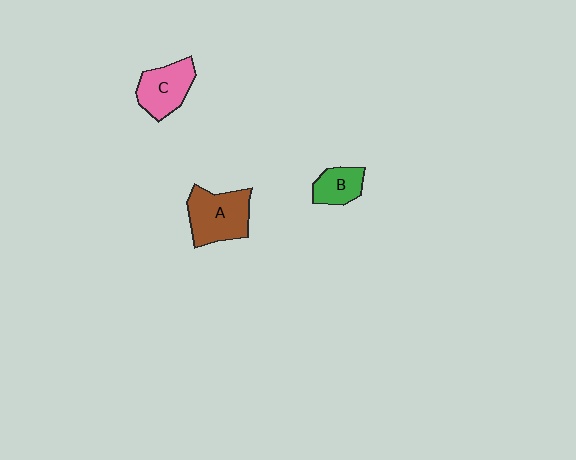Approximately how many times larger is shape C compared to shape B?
Approximately 1.5 times.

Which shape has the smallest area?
Shape B (green).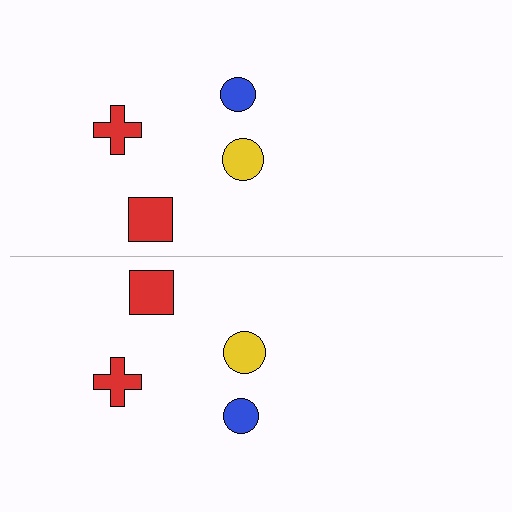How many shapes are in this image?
There are 8 shapes in this image.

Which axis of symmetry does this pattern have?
The pattern has a horizontal axis of symmetry running through the center of the image.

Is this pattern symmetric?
Yes, this pattern has bilateral (reflection) symmetry.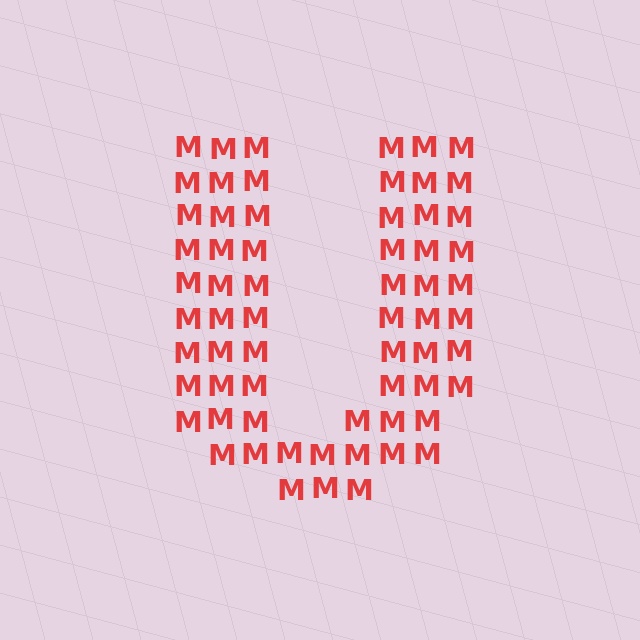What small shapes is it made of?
It is made of small letter M's.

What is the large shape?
The large shape is the letter U.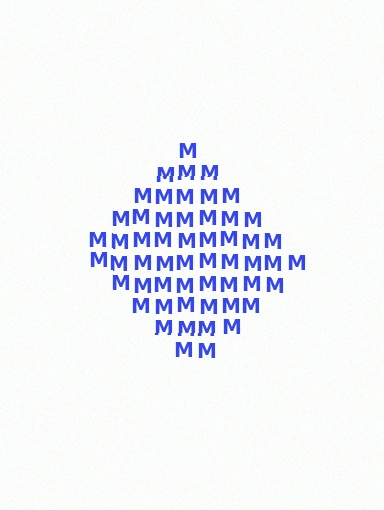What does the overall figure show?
The overall figure shows a diamond.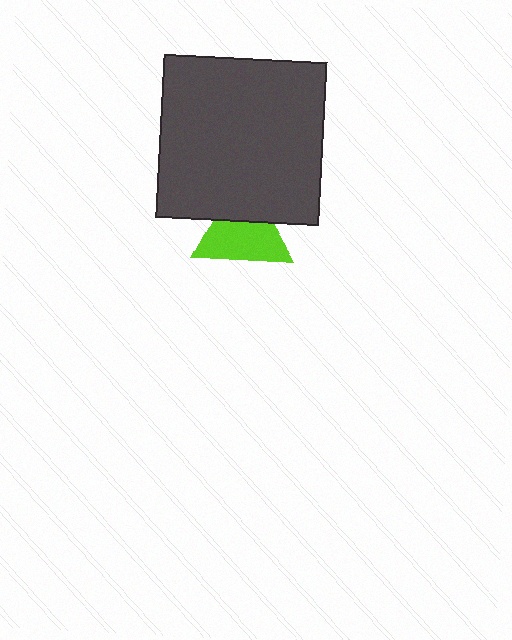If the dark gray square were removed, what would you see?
You would see the complete lime triangle.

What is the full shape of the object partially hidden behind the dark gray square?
The partially hidden object is a lime triangle.